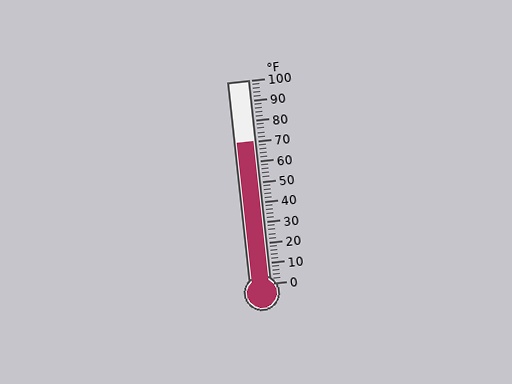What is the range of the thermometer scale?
The thermometer scale ranges from 0°F to 100°F.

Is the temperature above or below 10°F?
The temperature is above 10°F.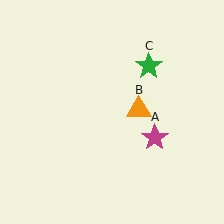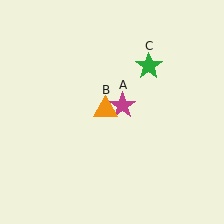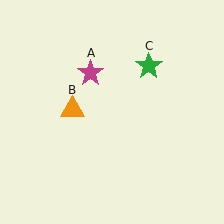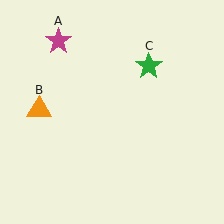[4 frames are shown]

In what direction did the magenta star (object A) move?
The magenta star (object A) moved up and to the left.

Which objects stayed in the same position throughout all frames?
Green star (object C) remained stationary.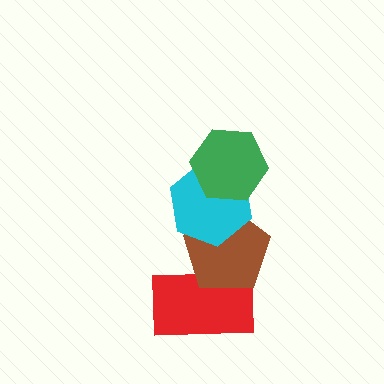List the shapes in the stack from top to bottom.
From top to bottom: the green hexagon, the cyan hexagon, the brown pentagon, the red rectangle.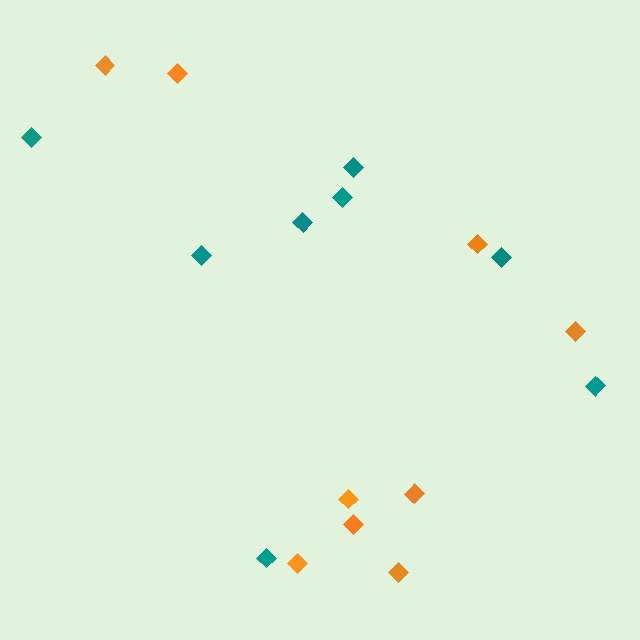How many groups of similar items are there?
There are 2 groups: one group of teal diamonds (8) and one group of orange diamonds (9).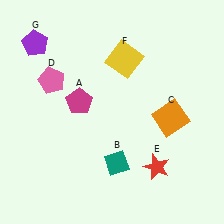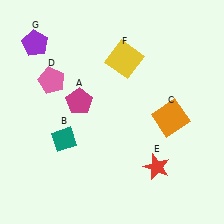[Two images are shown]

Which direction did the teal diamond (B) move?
The teal diamond (B) moved left.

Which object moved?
The teal diamond (B) moved left.